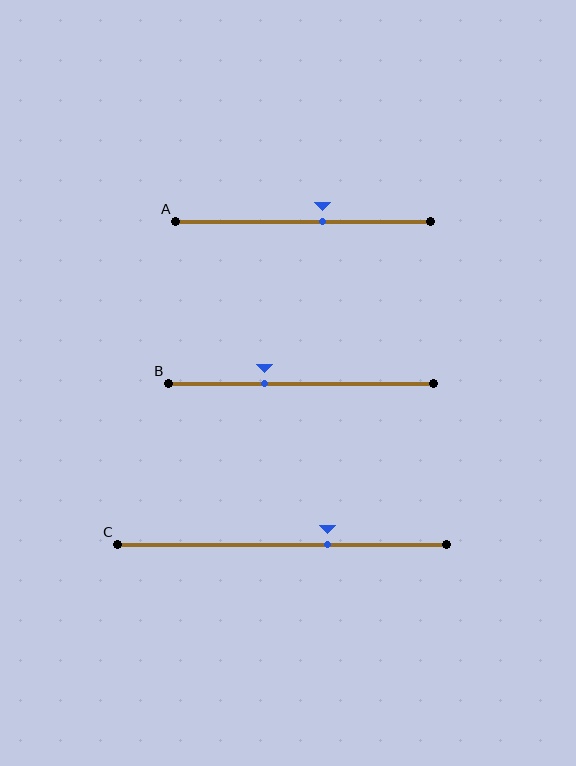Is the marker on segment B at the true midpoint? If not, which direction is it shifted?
No, the marker on segment B is shifted to the left by about 14% of the segment length.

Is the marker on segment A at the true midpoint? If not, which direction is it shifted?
No, the marker on segment A is shifted to the right by about 8% of the segment length.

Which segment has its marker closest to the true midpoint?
Segment A has its marker closest to the true midpoint.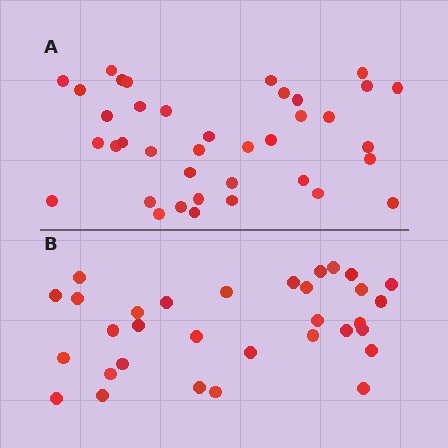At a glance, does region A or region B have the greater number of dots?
Region A (the top region) has more dots.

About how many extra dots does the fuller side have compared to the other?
Region A has about 6 more dots than region B.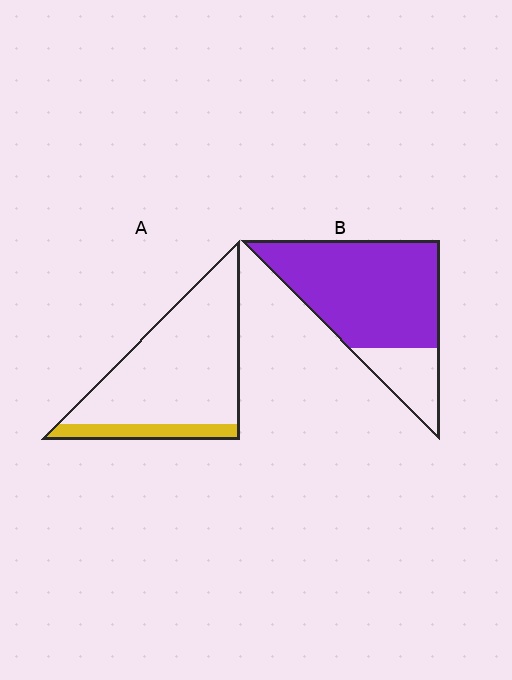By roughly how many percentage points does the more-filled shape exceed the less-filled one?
By roughly 65 percentage points (B over A).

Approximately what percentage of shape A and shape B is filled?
A is approximately 15% and B is approximately 80%.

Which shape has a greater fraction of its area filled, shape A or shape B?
Shape B.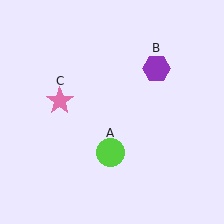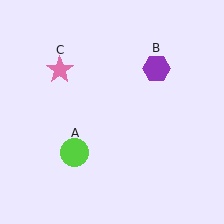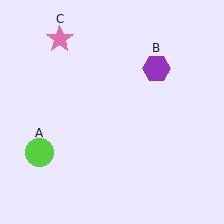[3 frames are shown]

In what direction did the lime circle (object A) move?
The lime circle (object A) moved left.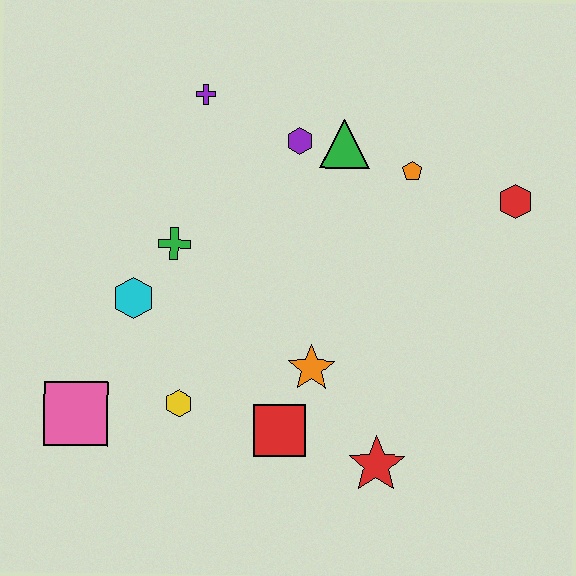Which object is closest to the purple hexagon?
The green triangle is closest to the purple hexagon.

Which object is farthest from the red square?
The purple cross is farthest from the red square.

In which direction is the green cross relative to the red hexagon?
The green cross is to the left of the red hexagon.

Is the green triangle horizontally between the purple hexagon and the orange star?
No